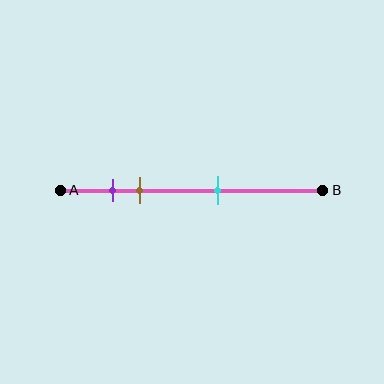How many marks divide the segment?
There are 3 marks dividing the segment.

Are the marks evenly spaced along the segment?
No, the marks are not evenly spaced.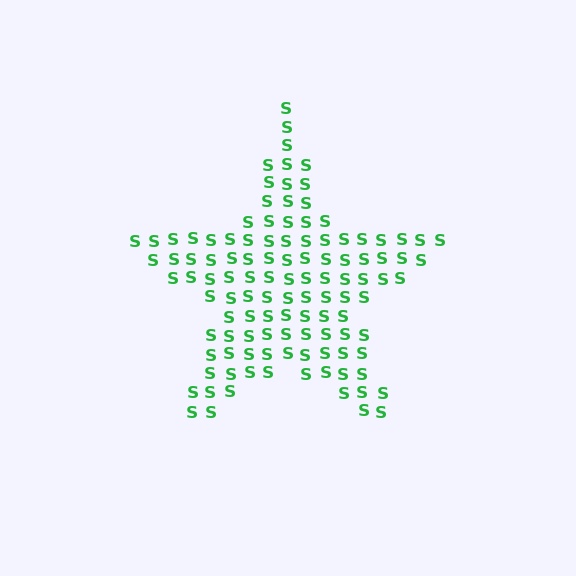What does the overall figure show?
The overall figure shows a star.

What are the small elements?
The small elements are letter S's.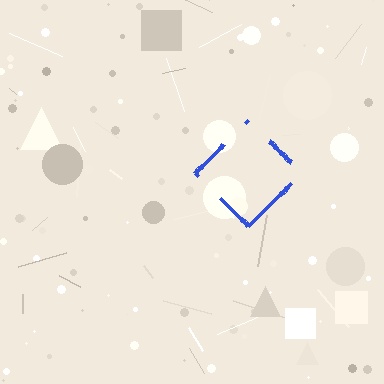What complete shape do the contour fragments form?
The contour fragments form a diamond.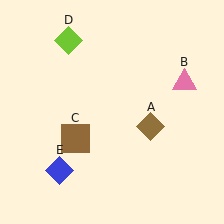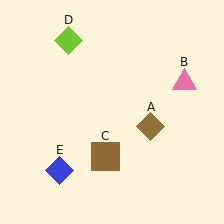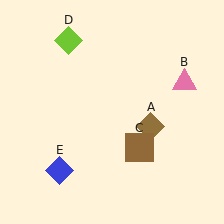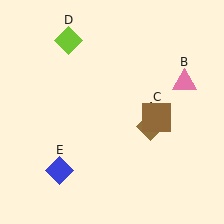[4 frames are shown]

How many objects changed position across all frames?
1 object changed position: brown square (object C).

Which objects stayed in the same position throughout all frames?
Brown diamond (object A) and pink triangle (object B) and lime diamond (object D) and blue diamond (object E) remained stationary.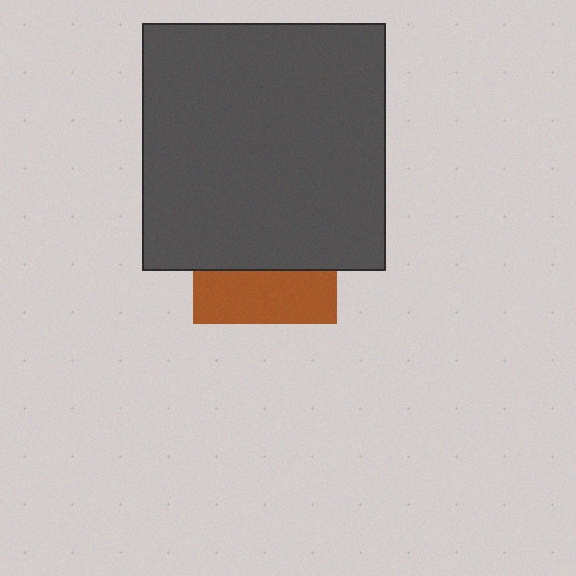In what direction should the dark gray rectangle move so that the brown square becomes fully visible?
The dark gray rectangle should move up. That is the shortest direction to clear the overlap and leave the brown square fully visible.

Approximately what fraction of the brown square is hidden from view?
Roughly 64% of the brown square is hidden behind the dark gray rectangle.